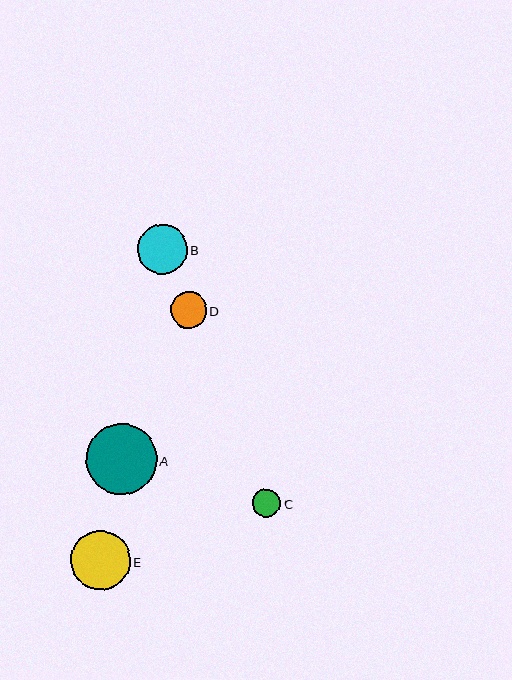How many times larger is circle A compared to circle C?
Circle A is approximately 2.5 times the size of circle C.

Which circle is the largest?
Circle A is the largest with a size of approximately 71 pixels.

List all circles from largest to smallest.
From largest to smallest: A, E, B, D, C.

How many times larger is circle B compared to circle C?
Circle B is approximately 1.8 times the size of circle C.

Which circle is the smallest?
Circle C is the smallest with a size of approximately 28 pixels.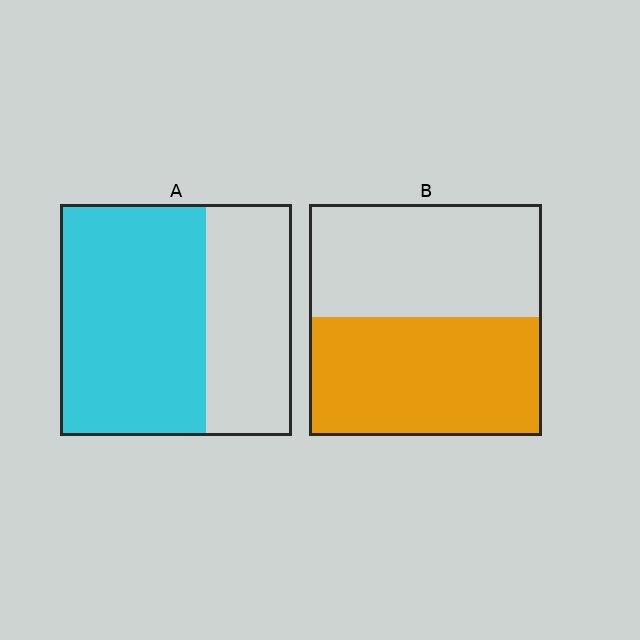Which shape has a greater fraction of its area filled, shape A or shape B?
Shape A.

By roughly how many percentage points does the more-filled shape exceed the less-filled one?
By roughly 10 percentage points (A over B).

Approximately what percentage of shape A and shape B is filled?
A is approximately 65% and B is approximately 50%.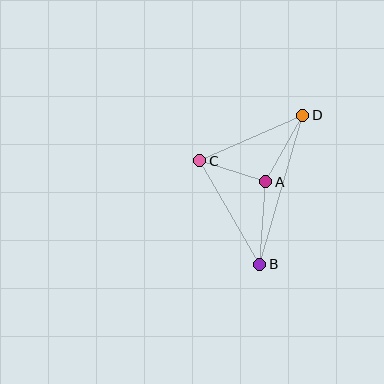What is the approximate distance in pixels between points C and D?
The distance between C and D is approximately 113 pixels.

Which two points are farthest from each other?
Points B and D are farthest from each other.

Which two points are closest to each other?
Points A and C are closest to each other.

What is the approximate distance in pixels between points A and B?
The distance between A and B is approximately 82 pixels.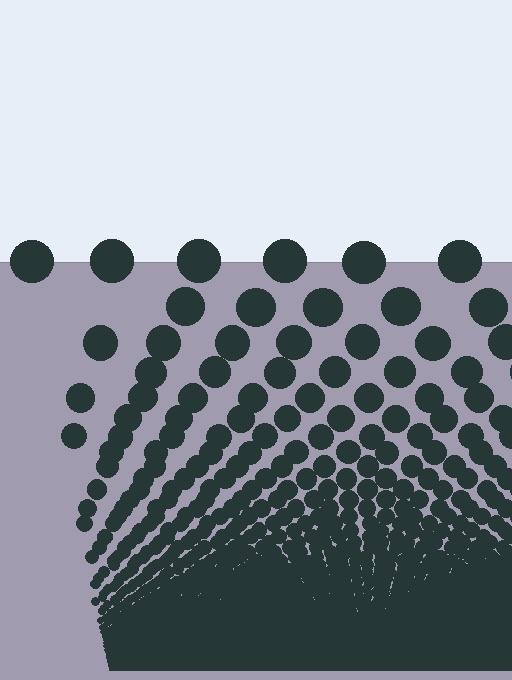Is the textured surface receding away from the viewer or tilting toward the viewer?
The surface appears to tilt toward the viewer. Texture elements get larger and sparser toward the top.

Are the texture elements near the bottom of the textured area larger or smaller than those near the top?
Smaller. The gradient is inverted — elements near the bottom are smaller and denser.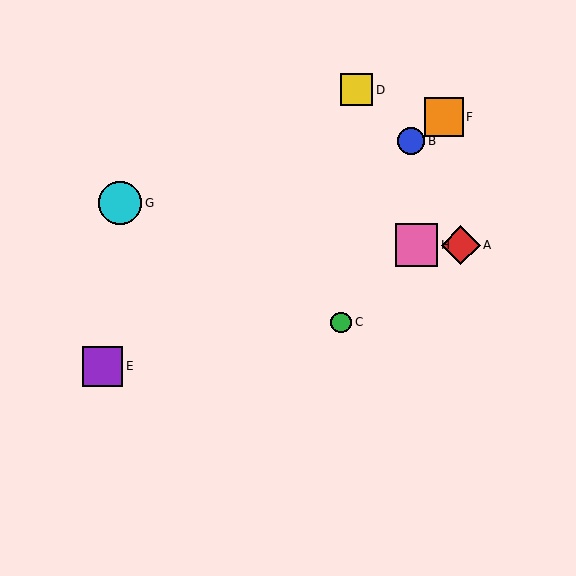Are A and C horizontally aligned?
No, A is at y≈245 and C is at y≈322.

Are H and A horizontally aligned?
Yes, both are at y≈245.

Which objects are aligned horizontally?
Objects A, H are aligned horizontally.